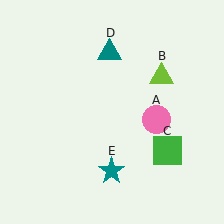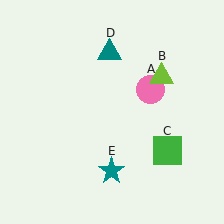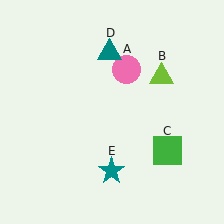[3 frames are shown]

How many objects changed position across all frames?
1 object changed position: pink circle (object A).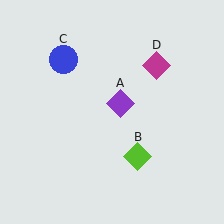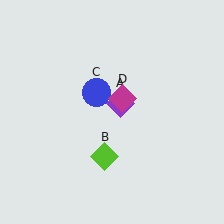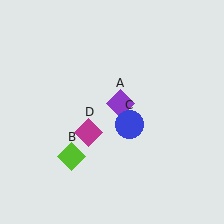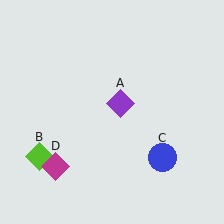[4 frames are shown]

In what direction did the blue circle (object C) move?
The blue circle (object C) moved down and to the right.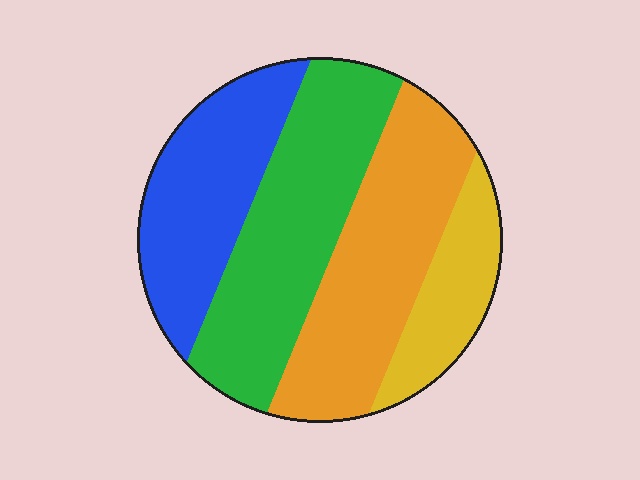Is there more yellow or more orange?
Orange.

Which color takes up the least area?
Yellow, at roughly 15%.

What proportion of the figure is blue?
Blue takes up about one quarter (1/4) of the figure.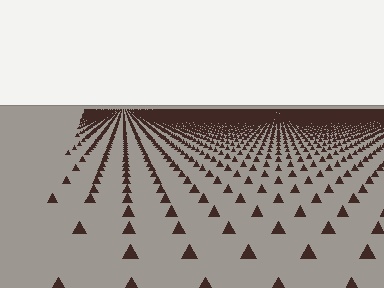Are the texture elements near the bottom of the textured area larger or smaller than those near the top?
Larger. Near the bottom, elements are closer to the viewer and appear at a bigger on-screen size.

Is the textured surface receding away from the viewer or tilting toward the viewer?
The surface is receding away from the viewer. Texture elements get smaller and denser toward the top.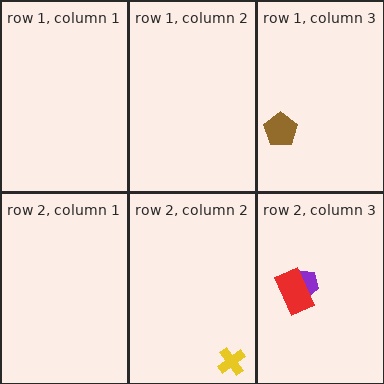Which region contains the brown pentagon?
The row 1, column 3 region.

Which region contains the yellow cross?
The row 2, column 2 region.